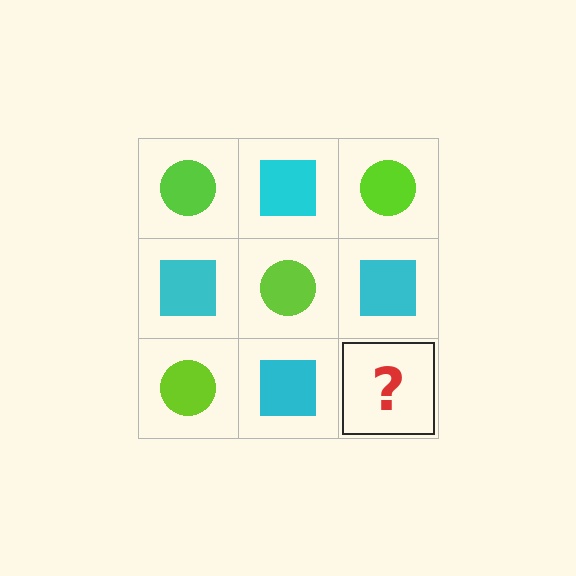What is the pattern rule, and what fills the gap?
The rule is that it alternates lime circle and cyan square in a checkerboard pattern. The gap should be filled with a lime circle.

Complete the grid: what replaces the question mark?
The question mark should be replaced with a lime circle.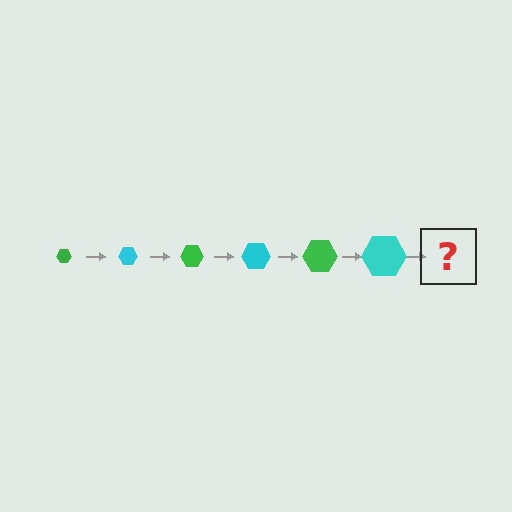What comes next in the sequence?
The next element should be a green hexagon, larger than the previous one.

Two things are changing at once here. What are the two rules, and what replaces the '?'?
The two rules are that the hexagon grows larger each step and the color cycles through green and cyan. The '?' should be a green hexagon, larger than the previous one.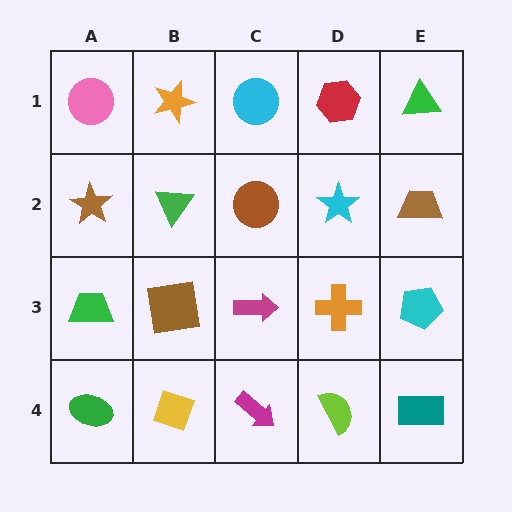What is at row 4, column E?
A teal rectangle.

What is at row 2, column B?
A green triangle.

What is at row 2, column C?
A brown circle.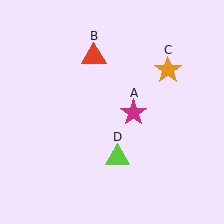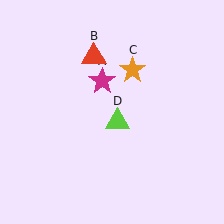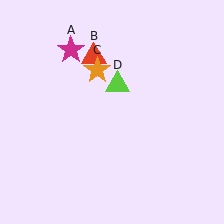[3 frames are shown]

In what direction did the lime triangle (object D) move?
The lime triangle (object D) moved up.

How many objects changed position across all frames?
3 objects changed position: magenta star (object A), orange star (object C), lime triangle (object D).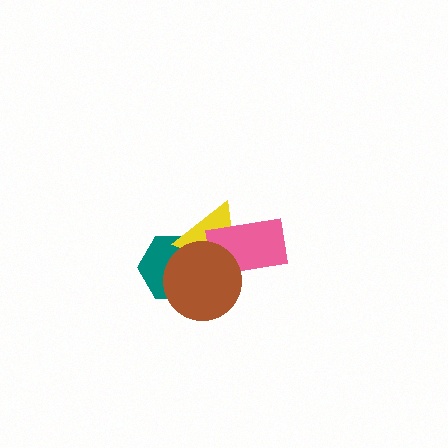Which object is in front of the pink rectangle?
The brown circle is in front of the pink rectangle.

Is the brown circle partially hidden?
No, no other shape covers it.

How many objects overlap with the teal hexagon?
2 objects overlap with the teal hexagon.